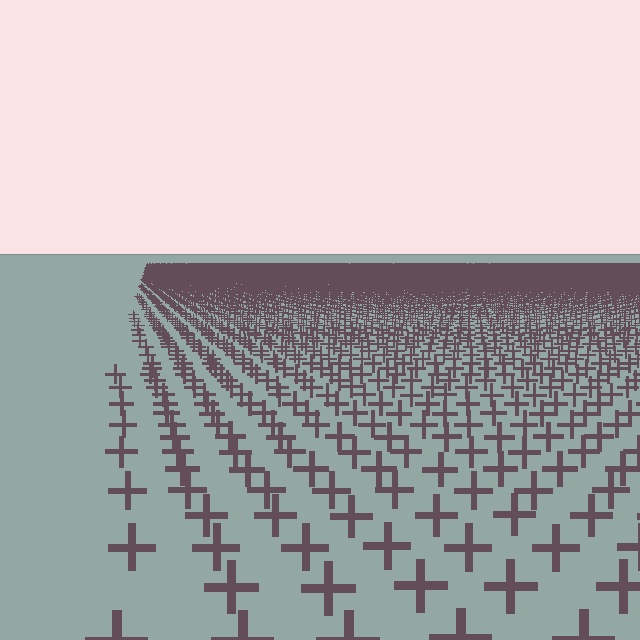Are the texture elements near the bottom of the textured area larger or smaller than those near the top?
Larger. Near the bottom, elements are closer to the viewer and appear at a bigger on-screen size.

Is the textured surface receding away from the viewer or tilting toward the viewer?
The surface is receding away from the viewer. Texture elements get smaller and denser toward the top.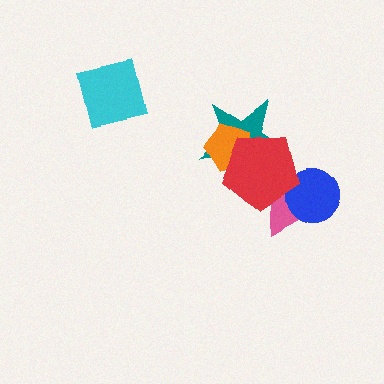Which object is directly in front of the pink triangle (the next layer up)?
The blue circle is directly in front of the pink triangle.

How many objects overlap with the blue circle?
2 objects overlap with the blue circle.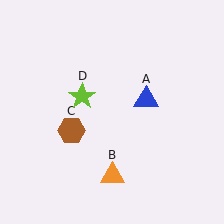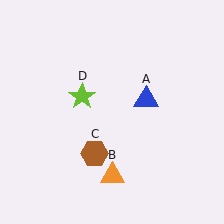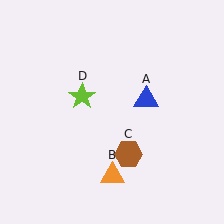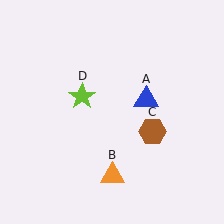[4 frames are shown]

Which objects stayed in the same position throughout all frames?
Blue triangle (object A) and orange triangle (object B) and lime star (object D) remained stationary.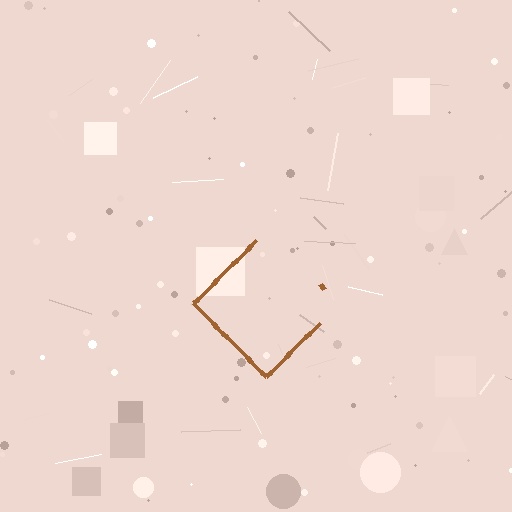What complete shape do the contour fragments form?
The contour fragments form a diamond.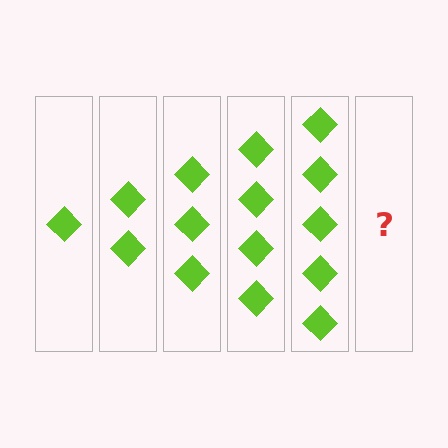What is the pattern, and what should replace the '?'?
The pattern is that each step adds one more diamond. The '?' should be 6 diamonds.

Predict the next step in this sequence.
The next step is 6 diamonds.